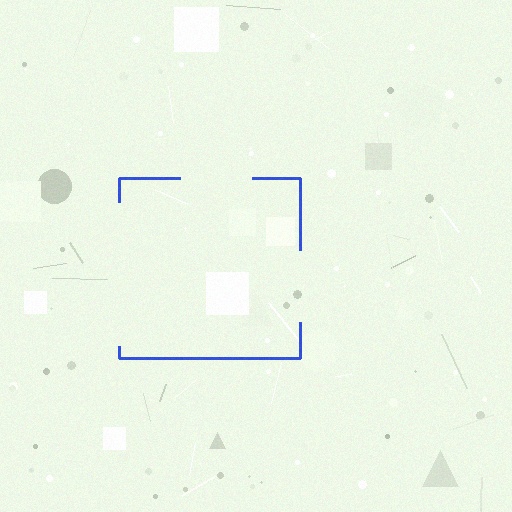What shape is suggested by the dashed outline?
The dashed outline suggests a square.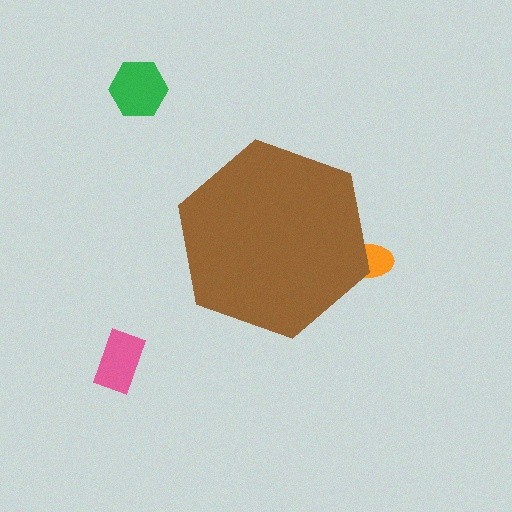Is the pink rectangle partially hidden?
No, the pink rectangle is fully visible.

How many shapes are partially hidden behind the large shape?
1 shape is partially hidden.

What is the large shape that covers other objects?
A brown hexagon.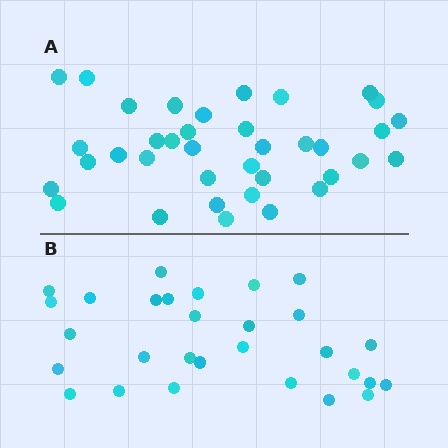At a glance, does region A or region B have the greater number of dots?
Region A (the top region) has more dots.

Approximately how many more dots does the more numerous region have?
Region A has roughly 8 or so more dots than region B.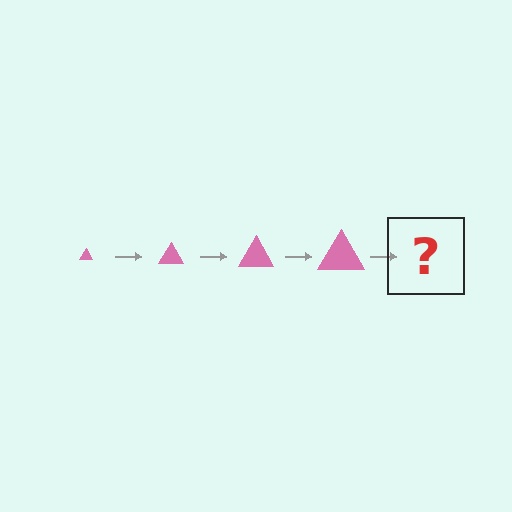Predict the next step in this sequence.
The next step is a pink triangle, larger than the previous one.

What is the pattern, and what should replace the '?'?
The pattern is that the triangle gets progressively larger each step. The '?' should be a pink triangle, larger than the previous one.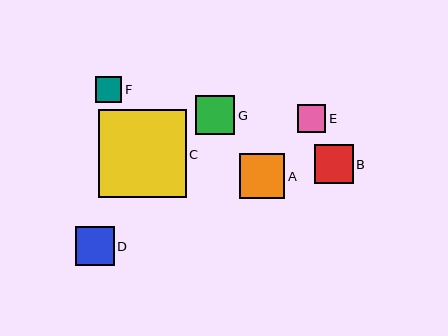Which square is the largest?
Square C is the largest with a size of approximately 88 pixels.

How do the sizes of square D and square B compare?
Square D and square B are approximately the same size.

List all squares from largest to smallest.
From largest to smallest: C, A, G, D, B, E, F.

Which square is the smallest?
Square F is the smallest with a size of approximately 26 pixels.